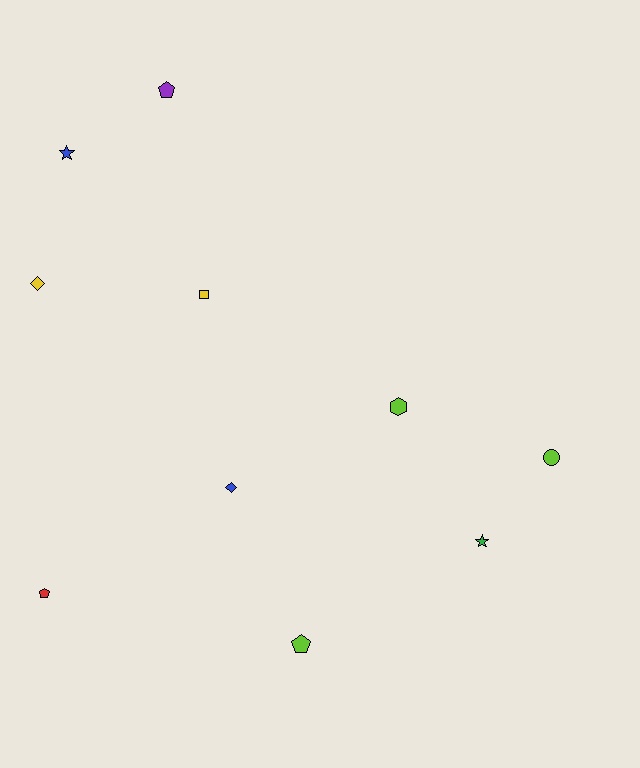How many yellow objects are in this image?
There are 2 yellow objects.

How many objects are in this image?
There are 10 objects.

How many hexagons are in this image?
There is 1 hexagon.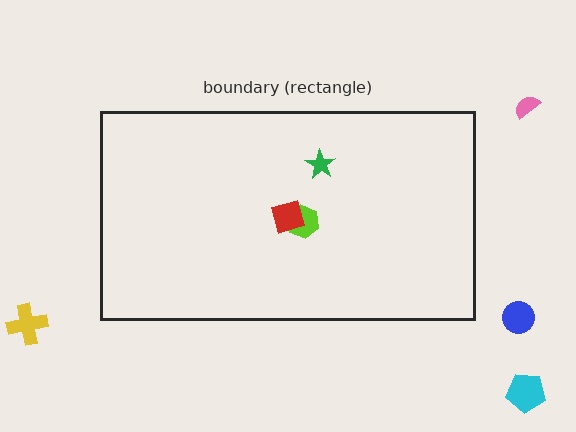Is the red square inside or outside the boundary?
Inside.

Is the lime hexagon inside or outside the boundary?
Inside.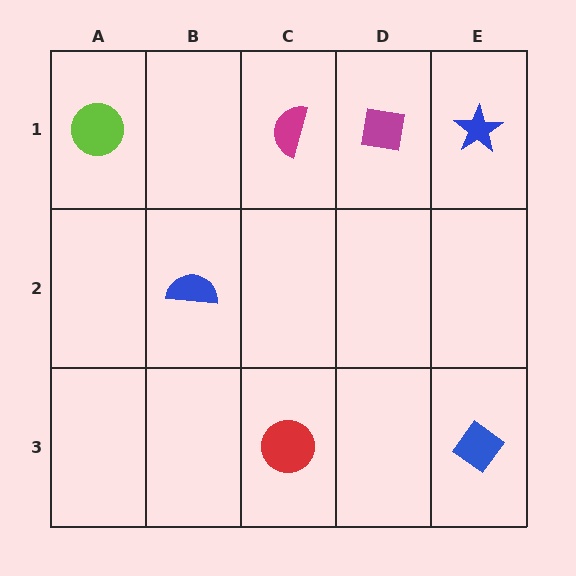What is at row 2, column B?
A blue semicircle.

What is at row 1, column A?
A lime circle.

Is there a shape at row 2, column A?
No, that cell is empty.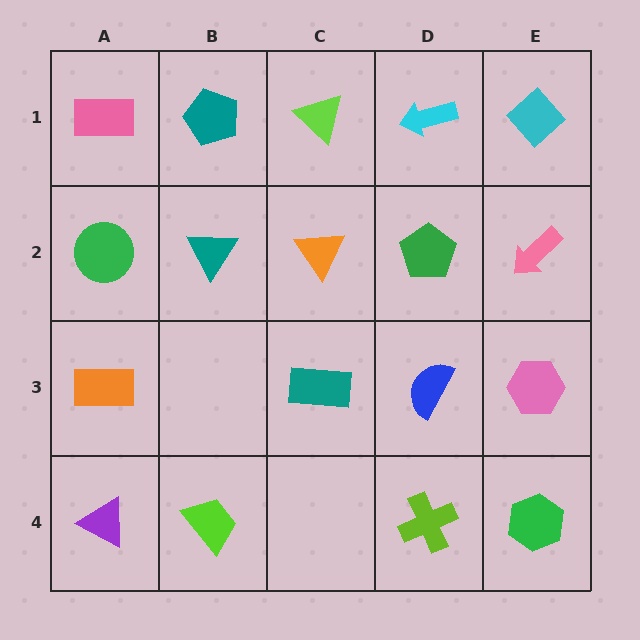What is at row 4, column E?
A green hexagon.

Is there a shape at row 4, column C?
No, that cell is empty.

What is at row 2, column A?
A green circle.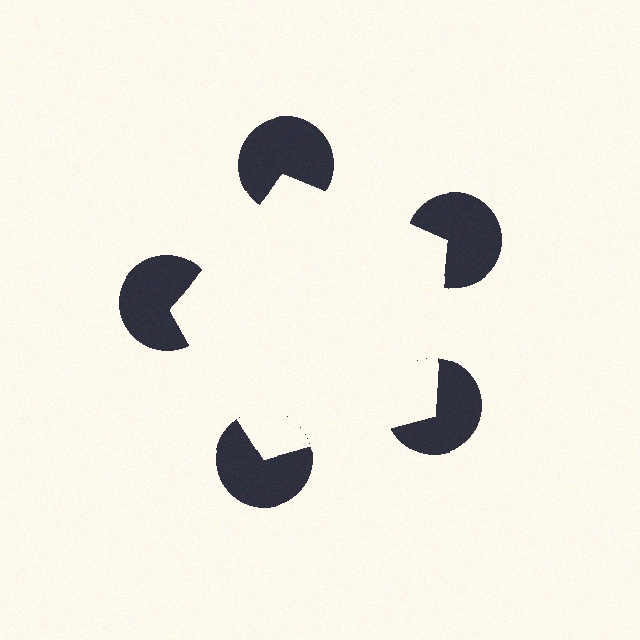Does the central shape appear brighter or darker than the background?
It typically appears slightly brighter than the background, even though no actual brightness change is drawn.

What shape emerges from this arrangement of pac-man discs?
An illusory pentagon — its edges are inferred from the aligned wedge cuts in the pac-man discs, not physically drawn.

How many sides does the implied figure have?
5 sides.